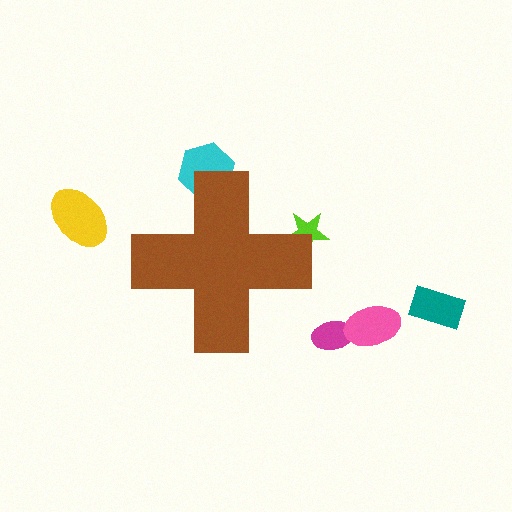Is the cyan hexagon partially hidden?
Yes, the cyan hexagon is partially hidden behind the brown cross.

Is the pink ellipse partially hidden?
No, the pink ellipse is fully visible.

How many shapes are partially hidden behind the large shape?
2 shapes are partially hidden.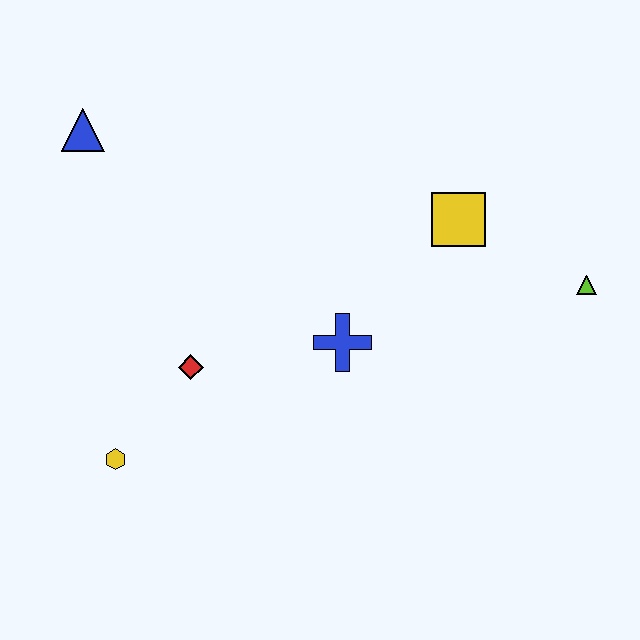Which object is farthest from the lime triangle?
The blue triangle is farthest from the lime triangle.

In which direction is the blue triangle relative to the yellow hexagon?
The blue triangle is above the yellow hexagon.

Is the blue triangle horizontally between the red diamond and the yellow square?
No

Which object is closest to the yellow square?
The lime triangle is closest to the yellow square.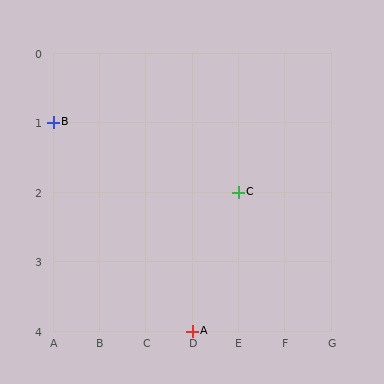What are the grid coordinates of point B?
Point B is at grid coordinates (A, 1).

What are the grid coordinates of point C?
Point C is at grid coordinates (E, 2).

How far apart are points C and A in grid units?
Points C and A are 1 column and 2 rows apart (about 2.2 grid units diagonally).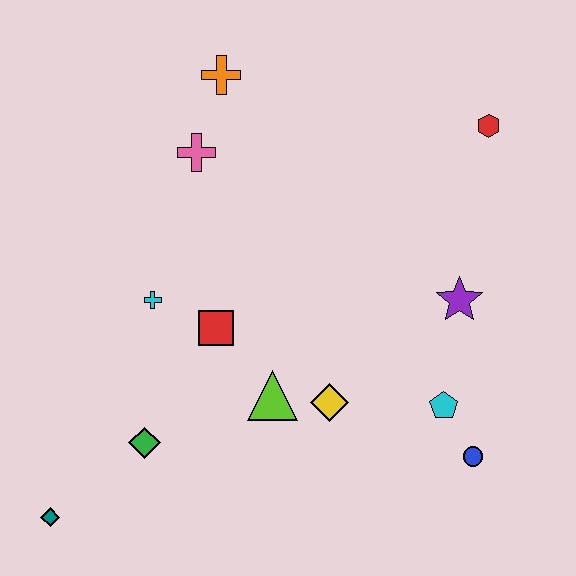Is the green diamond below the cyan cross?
Yes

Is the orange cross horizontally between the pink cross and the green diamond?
No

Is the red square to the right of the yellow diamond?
No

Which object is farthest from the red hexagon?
The teal diamond is farthest from the red hexagon.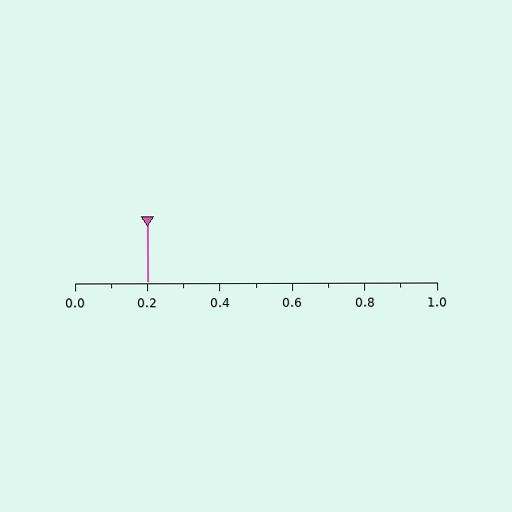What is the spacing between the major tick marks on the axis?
The major ticks are spaced 0.2 apart.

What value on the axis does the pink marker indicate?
The marker indicates approximately 0.2.